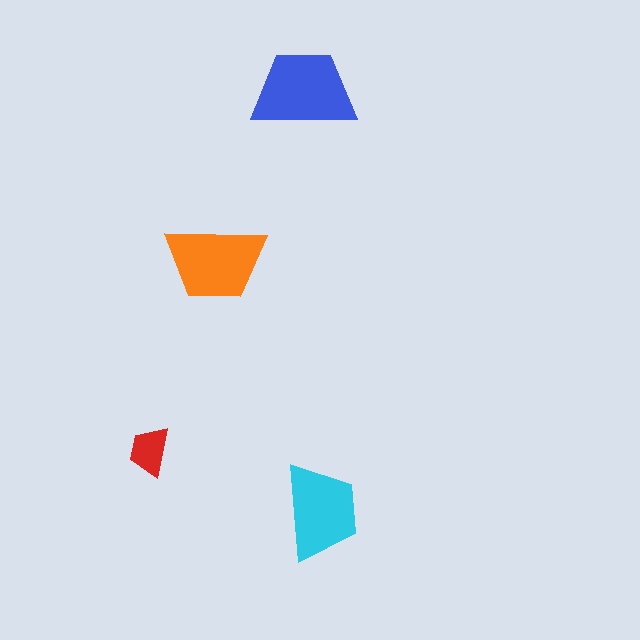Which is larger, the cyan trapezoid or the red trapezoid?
The cyan one.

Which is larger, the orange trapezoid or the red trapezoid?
The orange one.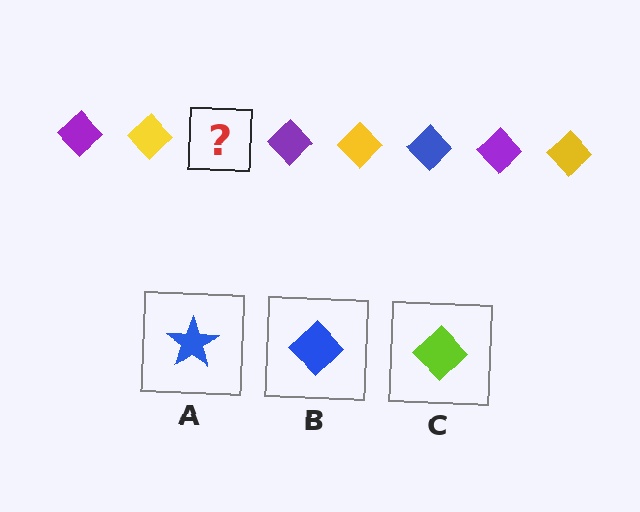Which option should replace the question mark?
Option B.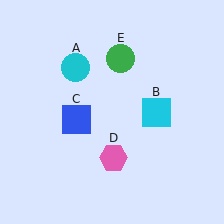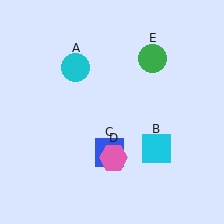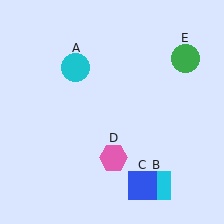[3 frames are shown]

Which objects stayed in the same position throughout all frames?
Cyan circle (object A) and pink hexagon (object D) remained stationary.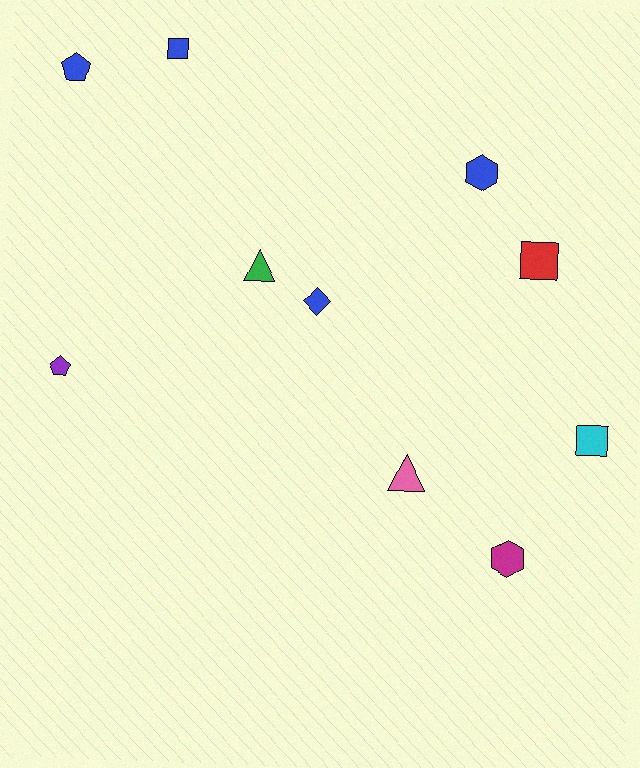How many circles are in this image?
There are no circles.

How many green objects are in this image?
There is 1 green object.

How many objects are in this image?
There are 10 objects.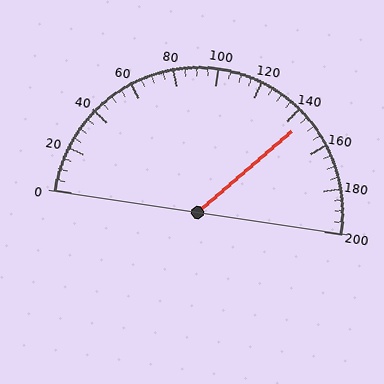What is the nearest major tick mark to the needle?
The nearest major tick mark is 140.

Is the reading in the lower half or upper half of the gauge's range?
The reading is in the upper half of the range (0 to 200).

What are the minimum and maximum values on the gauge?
The gauge ranges from 0 to 200.